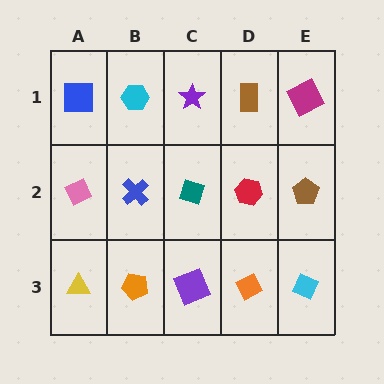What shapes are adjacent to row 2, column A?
A blue square (row 1, column A), a yellow triangle (row 3, column A), a blue cross (row 2, column B).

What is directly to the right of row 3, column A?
An orange pentagon.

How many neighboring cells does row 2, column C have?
4.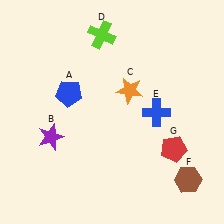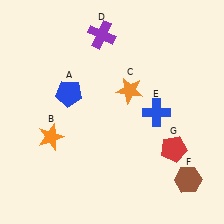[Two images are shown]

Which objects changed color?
B changed from purple to orange. D changed from lime to purple.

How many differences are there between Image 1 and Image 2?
There are 2 differences between the two images.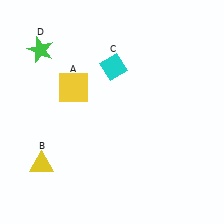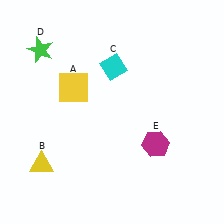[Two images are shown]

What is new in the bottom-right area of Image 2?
A magenta hexagon (E) was added in the bottom-right area of Image 2.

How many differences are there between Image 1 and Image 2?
There is 1 difference between the two images.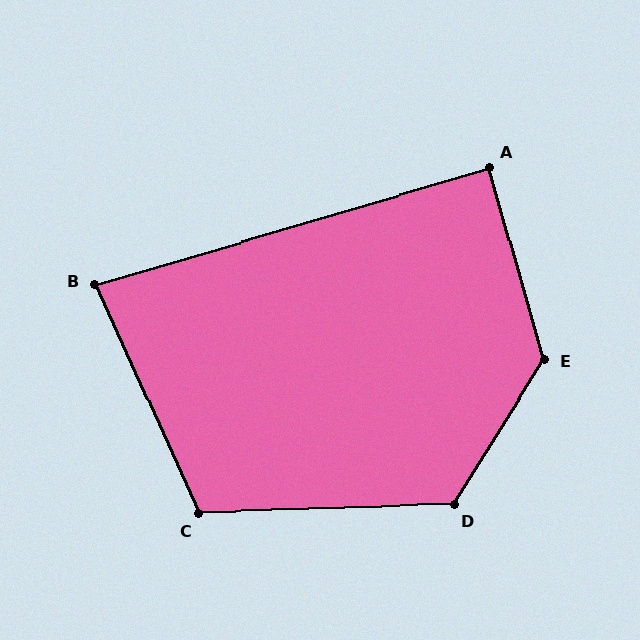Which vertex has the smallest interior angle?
B, at approximately 82 degrees.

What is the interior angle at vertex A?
Approximately 90 degrees (approximately right).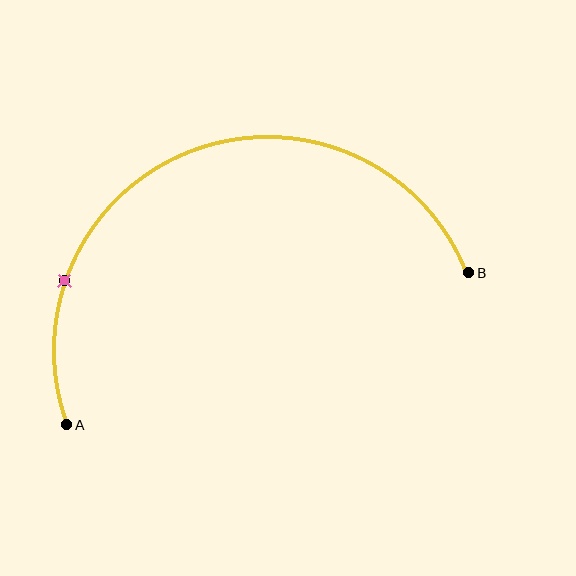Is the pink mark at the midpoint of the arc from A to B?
No. The pink mark lies on the arc but is closer to endpoint A. The arc midpoint would be at the point on the curve equidistant along the arc from both A and B.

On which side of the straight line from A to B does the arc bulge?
The arc bulges above the straight line connecting A and B.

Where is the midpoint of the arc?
The arc midpoint is the point on the curve farthest from the straight line joining A and B. It sits above that line.